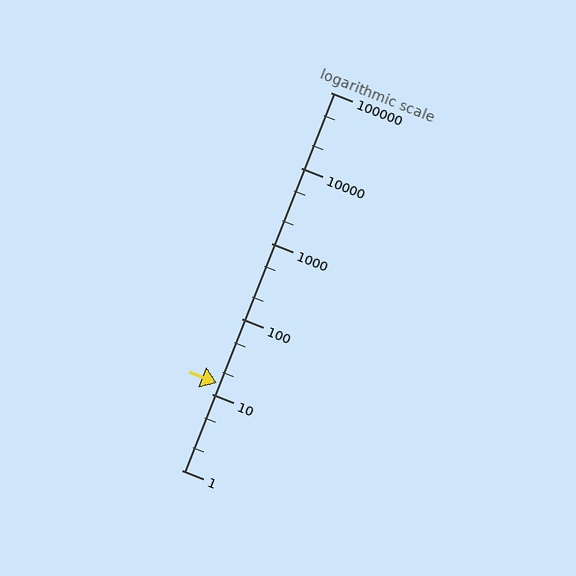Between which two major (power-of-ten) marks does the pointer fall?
The pointer is between 10 and 100.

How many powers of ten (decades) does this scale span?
The scale spans 5 decades, from 1 to 100000.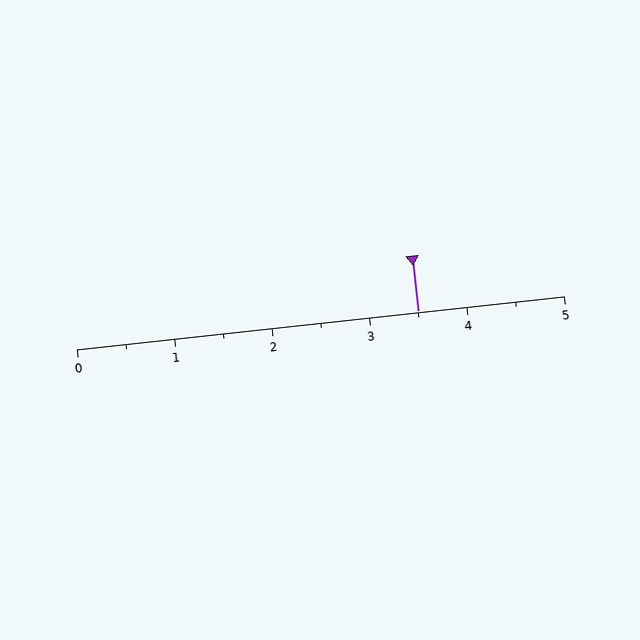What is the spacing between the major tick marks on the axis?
The major ticks are spaced 1 apart.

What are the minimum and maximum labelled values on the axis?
The axis runs from 0 to 5.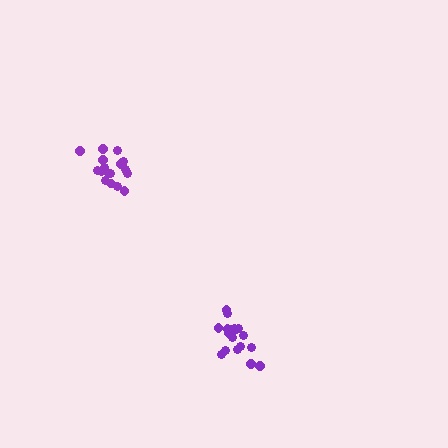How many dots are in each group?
Group 1: 17 dots, Group 2: 18 dots (35 total).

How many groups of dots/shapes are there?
There are 2 groups.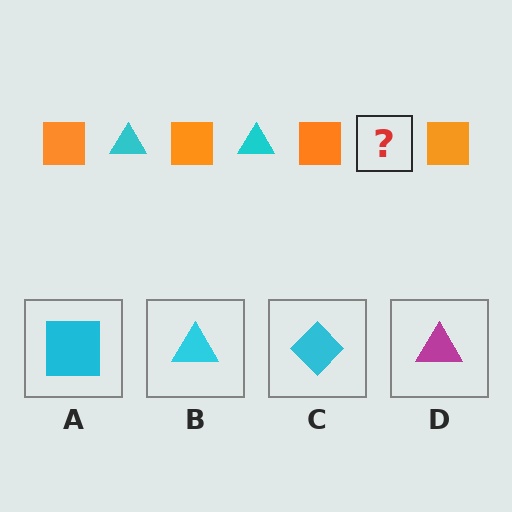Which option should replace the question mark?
Option B.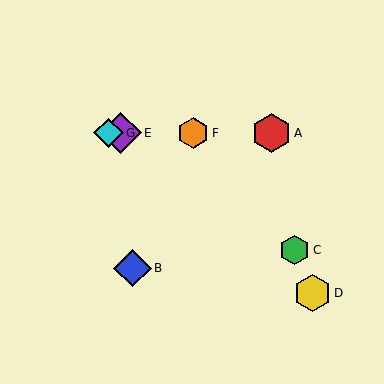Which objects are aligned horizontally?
Objects A, E, F, G are aligned horizontally.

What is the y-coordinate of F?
Object F is at y≈133.